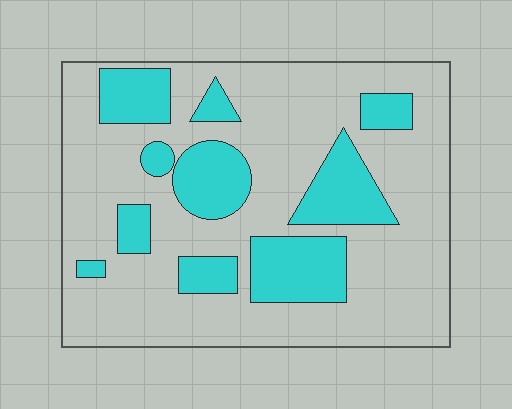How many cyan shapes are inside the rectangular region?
10.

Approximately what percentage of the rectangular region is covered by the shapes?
Approximately 25%.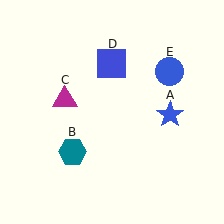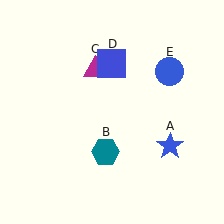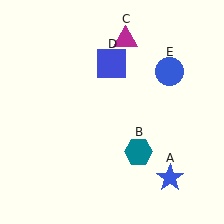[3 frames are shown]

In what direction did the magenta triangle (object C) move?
The magenta triangle (object C) moved up and to the right.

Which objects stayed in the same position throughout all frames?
Blue square (object D) and blue circle (object E) remained stationary.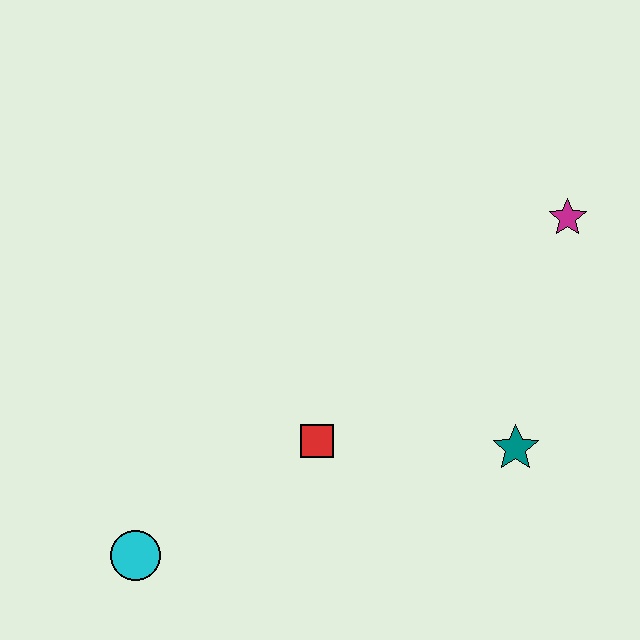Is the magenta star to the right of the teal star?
Yes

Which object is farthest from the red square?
The magenta star is farthest from the red square.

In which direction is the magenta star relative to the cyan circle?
The magenta star is to the right of the cyan circle.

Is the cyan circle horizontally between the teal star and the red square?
No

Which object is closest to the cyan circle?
The red square is closest to the cyan circle.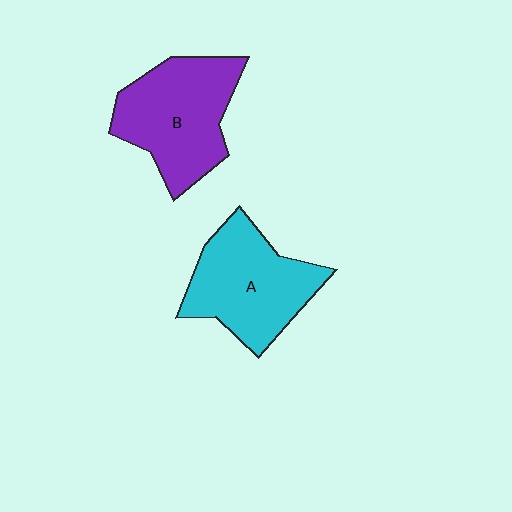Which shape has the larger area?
Shape B (purple).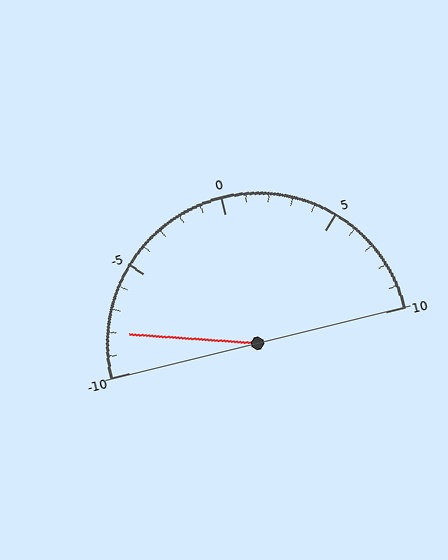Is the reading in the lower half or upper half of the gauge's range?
The reading is in the lower half of the range (-10 to 10).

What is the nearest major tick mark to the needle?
The nearest major tick mark is -10.